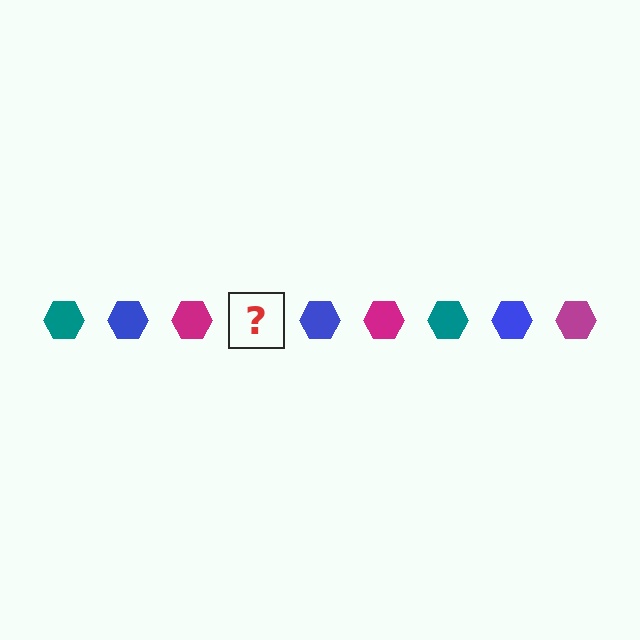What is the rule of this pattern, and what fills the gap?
The rule is that the pattern cycles through teal, blue, magenta hexagons. The gap should be filled with a teal hexagon.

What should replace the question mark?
The question mark should be replaced with a teal hexagon.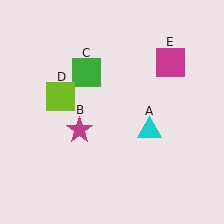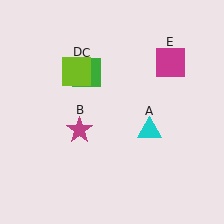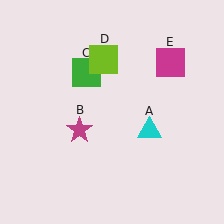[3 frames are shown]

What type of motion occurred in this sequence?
The lime square (object D) rotated clockwise around the center of the scene.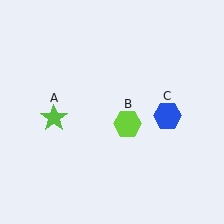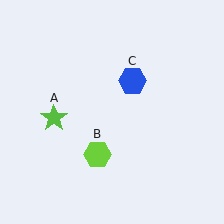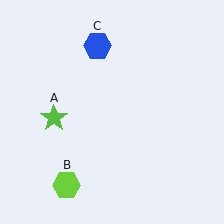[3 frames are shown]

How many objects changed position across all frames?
2 objects changed position: lime hexagon (object B), blue hexagon (object C).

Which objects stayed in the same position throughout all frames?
Lime star (object A) remained stationary.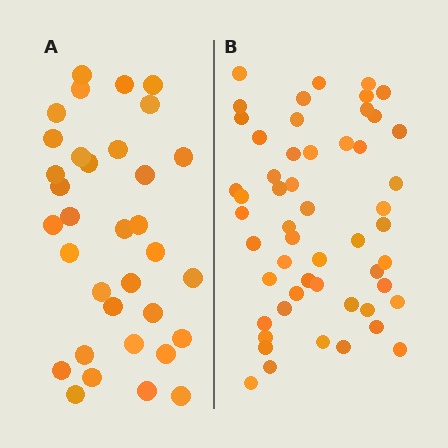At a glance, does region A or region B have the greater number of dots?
Region B (the right region) has more dots.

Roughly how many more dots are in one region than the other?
Region B has approximately 20 more dots than region A.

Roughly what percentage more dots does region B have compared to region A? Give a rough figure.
About 55% more.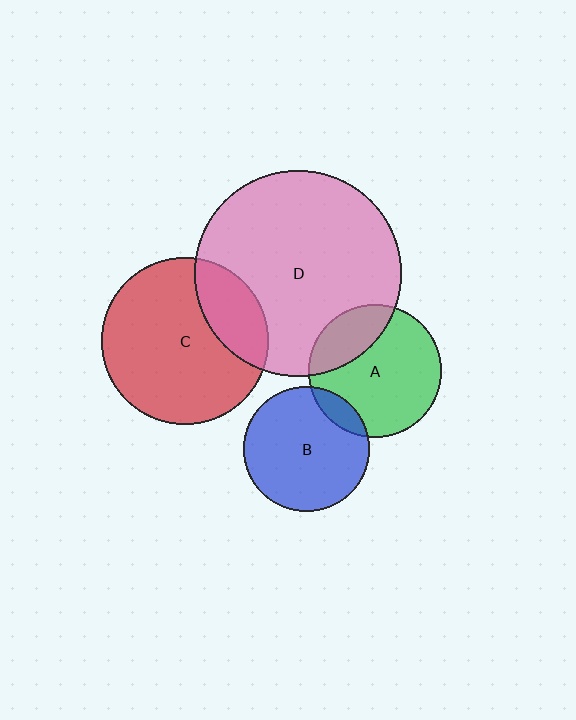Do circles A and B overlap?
Yes.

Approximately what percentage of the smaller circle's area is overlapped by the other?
Approximately 10%.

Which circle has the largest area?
Circle D (pink).